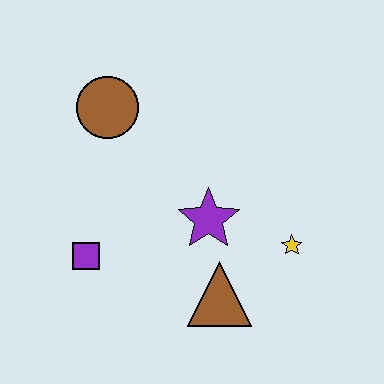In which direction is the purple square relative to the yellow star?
The purple square is to the left of the yellow star.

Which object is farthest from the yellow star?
The brown circle is farthest from the yellow star.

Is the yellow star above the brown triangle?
Yes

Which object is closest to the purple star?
The brown triangle is closest to the purple star.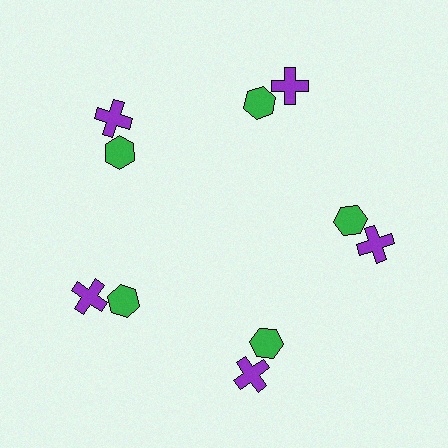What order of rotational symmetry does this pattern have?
This pattern has 5-fold rotational symmetry.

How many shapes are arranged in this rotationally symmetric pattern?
There are 10 shapes, arranged in 5 groups of 2.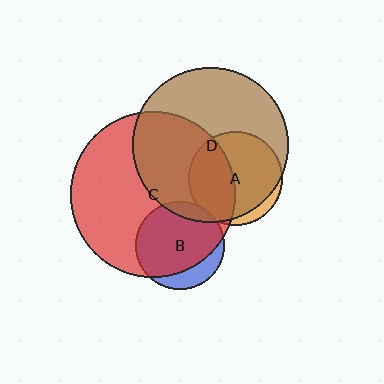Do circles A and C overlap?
Yes.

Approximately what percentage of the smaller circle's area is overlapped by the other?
Approximately 40%.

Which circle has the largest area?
Circle C (red).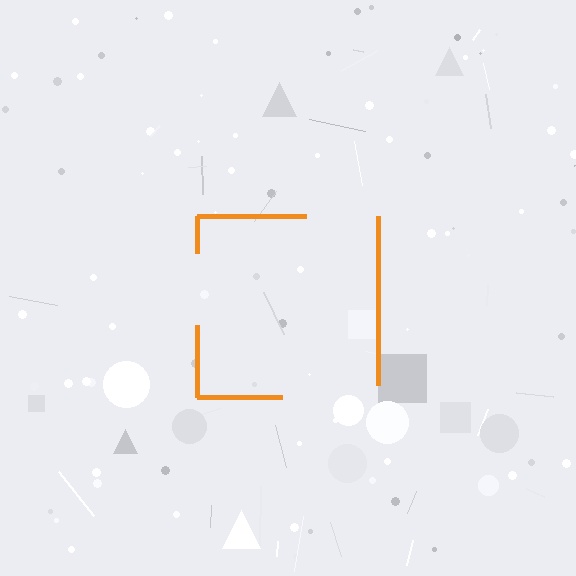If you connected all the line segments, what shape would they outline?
They would outline a square.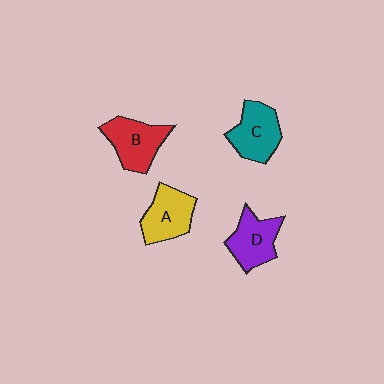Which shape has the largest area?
Shape B (red).